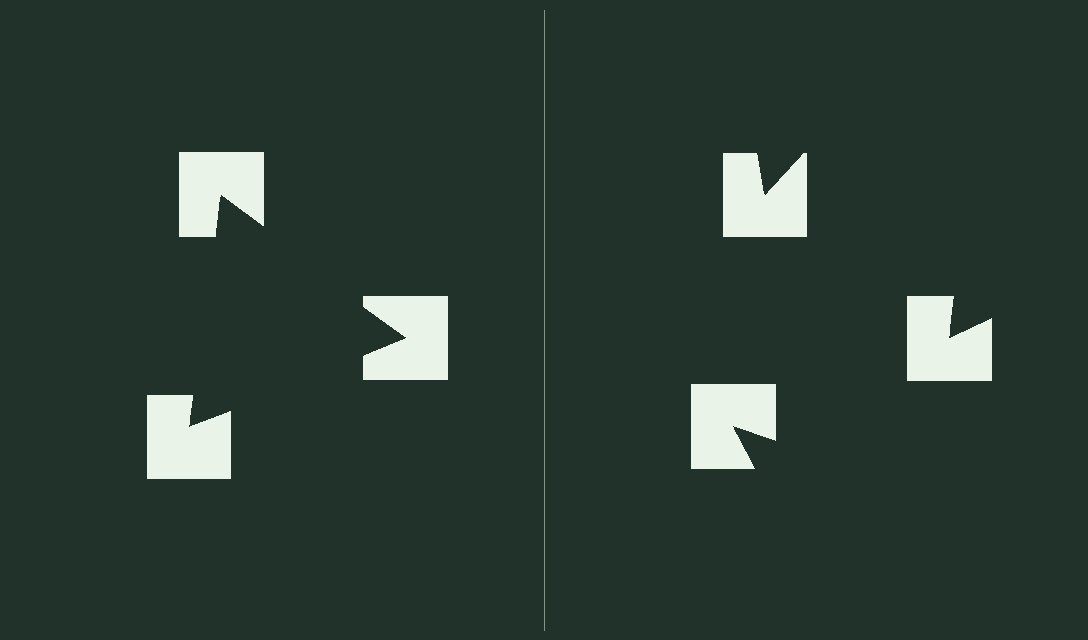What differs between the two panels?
The notched squares are positioned identically on both sides; only the wedge orientations differ. On the left they align to a triangle; on the right they are misaligned.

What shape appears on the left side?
An illusory triangle.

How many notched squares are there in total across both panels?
6 — 3 on each side.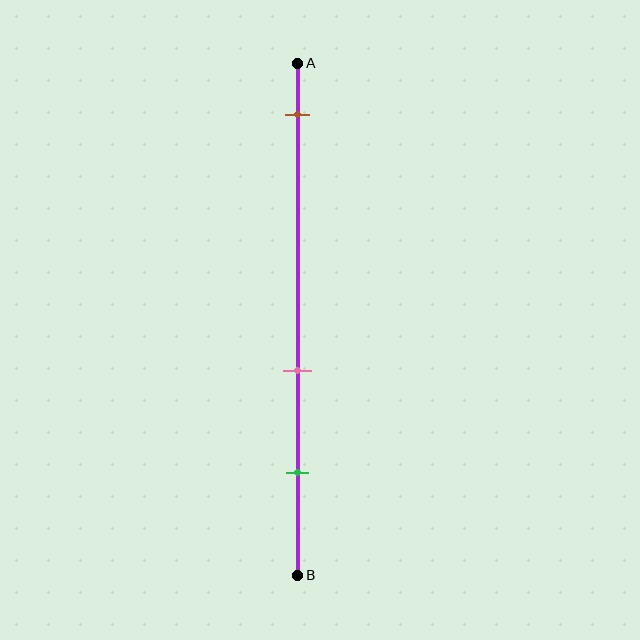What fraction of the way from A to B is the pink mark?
The pink mark is approximately 60% (0.6) of the way from A to B.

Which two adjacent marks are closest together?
The pink and green marks are the closest adjacent pair.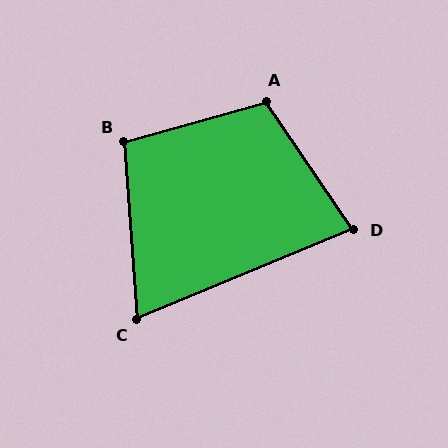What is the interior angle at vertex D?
Approximately 79 degrees (acute).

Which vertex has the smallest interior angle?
C, at approximately 72 degrees.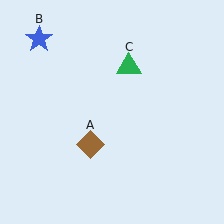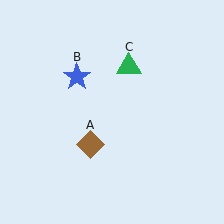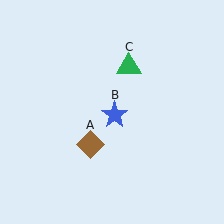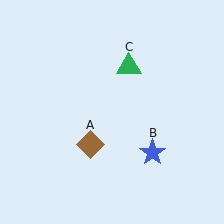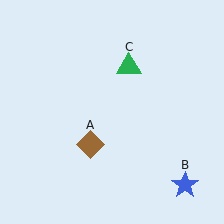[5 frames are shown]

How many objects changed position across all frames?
1 object changed position: blue star (object B).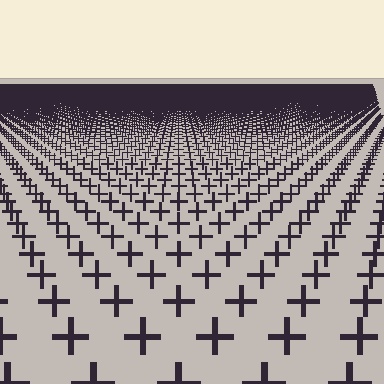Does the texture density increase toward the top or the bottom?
Density increases toward the top.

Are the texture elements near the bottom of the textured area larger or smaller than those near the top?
Larger. Near the bottom, elements are closer to the viewer and appear at a bigger on-screen size.